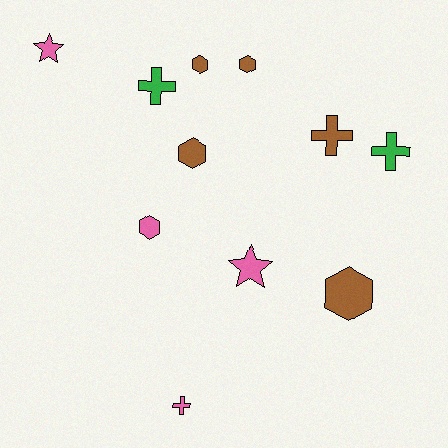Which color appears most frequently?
Brown, with 5 objects.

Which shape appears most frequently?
Hexagon, with 5 objects.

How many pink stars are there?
There are 2 pink stars.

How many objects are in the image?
There are 11 objects.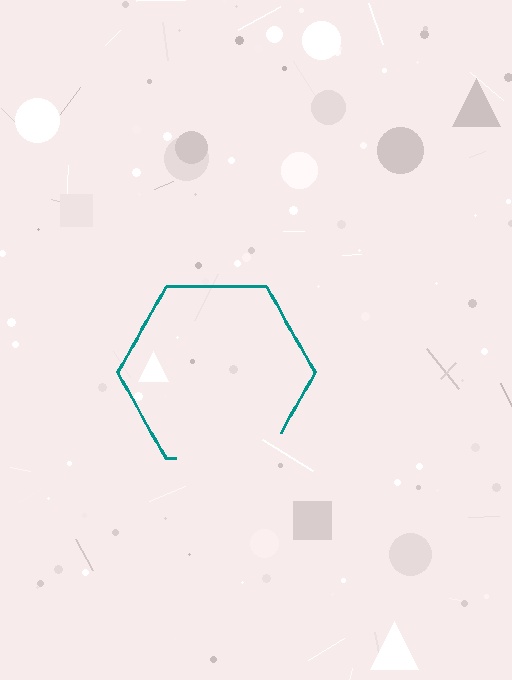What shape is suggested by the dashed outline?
The dashed outline suggests a hexagon.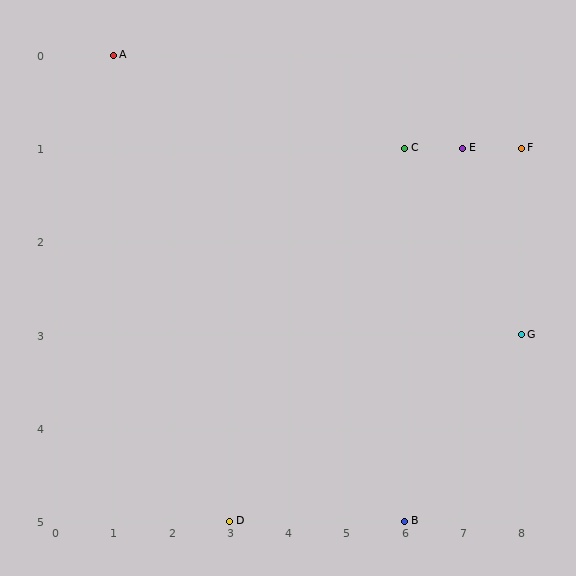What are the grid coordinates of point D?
Point D is at grid coordinates (3, 5).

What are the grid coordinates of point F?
Point F is at grid coordinates (8, 1).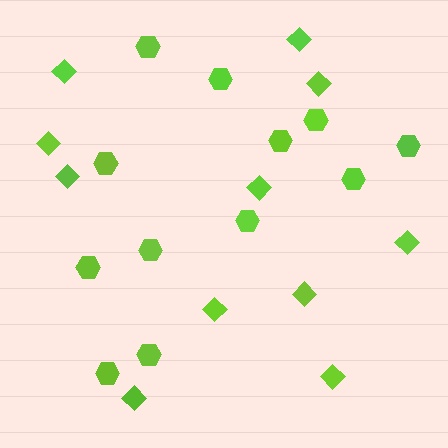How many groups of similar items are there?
There are 2 groups: one group of hexagons (12) and one group of diamonds (11).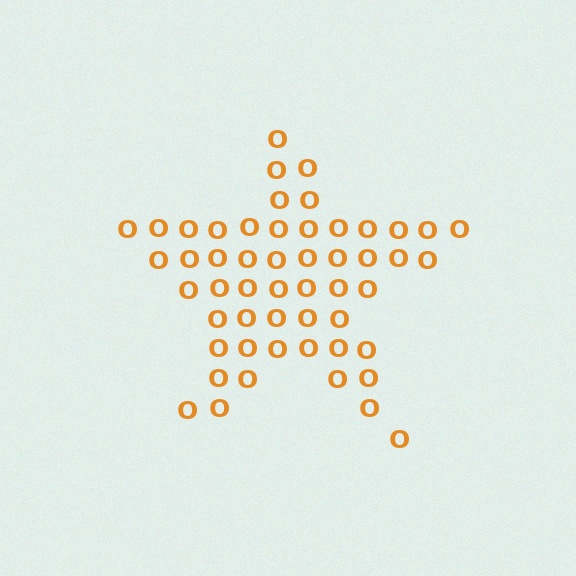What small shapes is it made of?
It is made of small letter O's.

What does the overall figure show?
The overall figure shows a star.